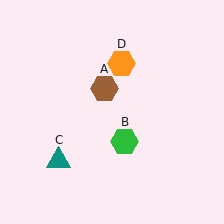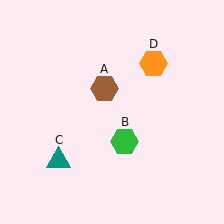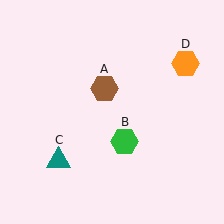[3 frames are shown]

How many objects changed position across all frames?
1 object changed position: orange hexagon (object D).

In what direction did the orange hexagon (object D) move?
The orange hexagon (object D) moved right.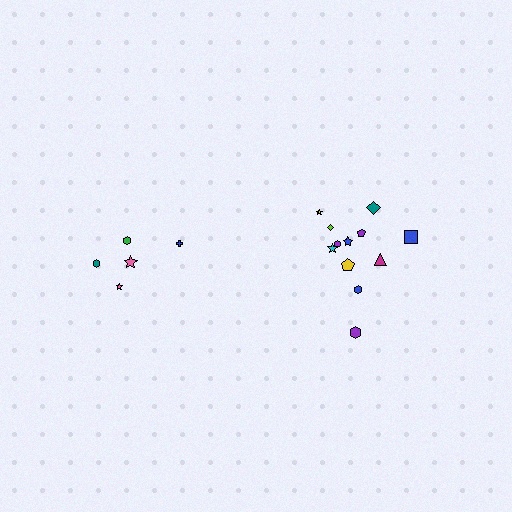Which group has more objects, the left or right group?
The right group.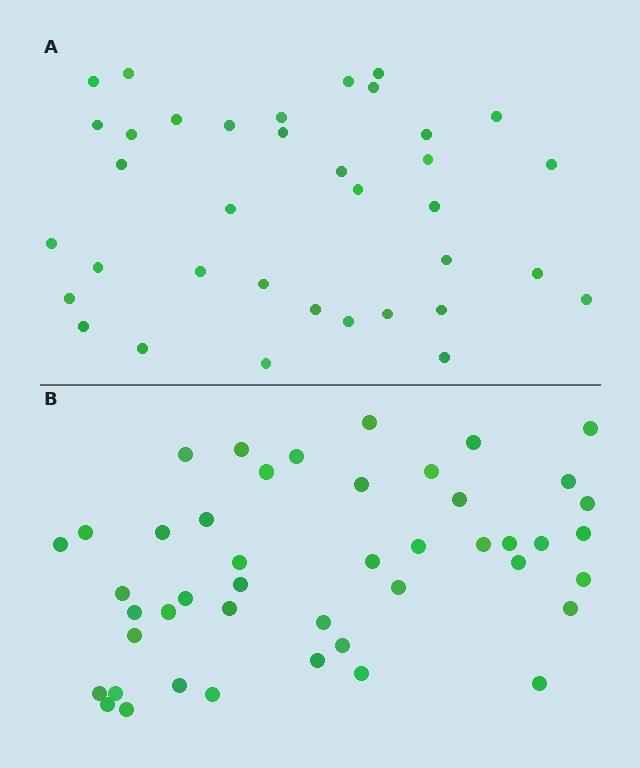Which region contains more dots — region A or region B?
Region B (the bottom region) has more dots.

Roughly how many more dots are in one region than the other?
Region B has roughly 8 or so more dots than region A.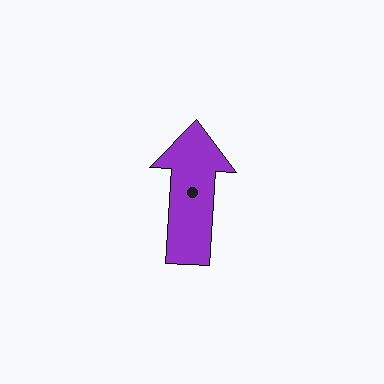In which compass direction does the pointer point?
North.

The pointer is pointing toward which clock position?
Roughly 12 o'clock.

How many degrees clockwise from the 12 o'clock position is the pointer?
Approximately 4 degrees.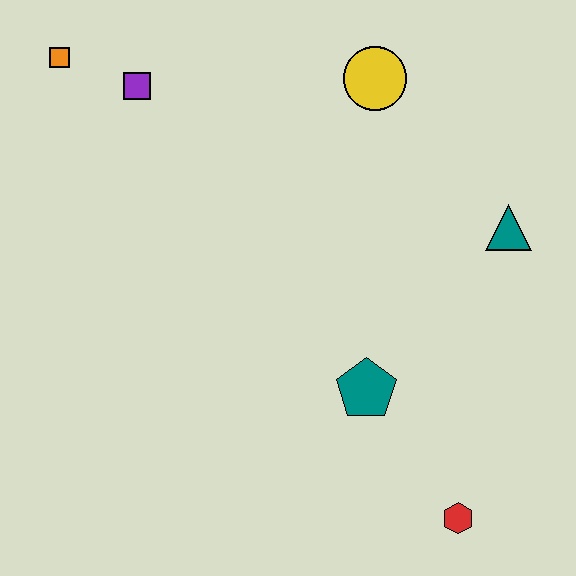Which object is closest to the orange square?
The purple square is closest to the orange square.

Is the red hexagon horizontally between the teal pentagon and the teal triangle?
Yes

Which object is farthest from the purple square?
The red hexagon is farthest from the purple square.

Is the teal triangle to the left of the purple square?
No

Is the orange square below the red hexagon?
No